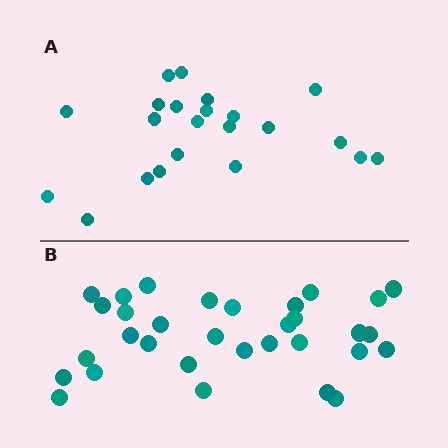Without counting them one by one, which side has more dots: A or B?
Region B (the bottom region) has more dots.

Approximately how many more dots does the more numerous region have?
Region B has roughly 10 or so more dots than region A.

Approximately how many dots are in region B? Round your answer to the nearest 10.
About 30 dots. (The exact count is 32, which rounds to 30.)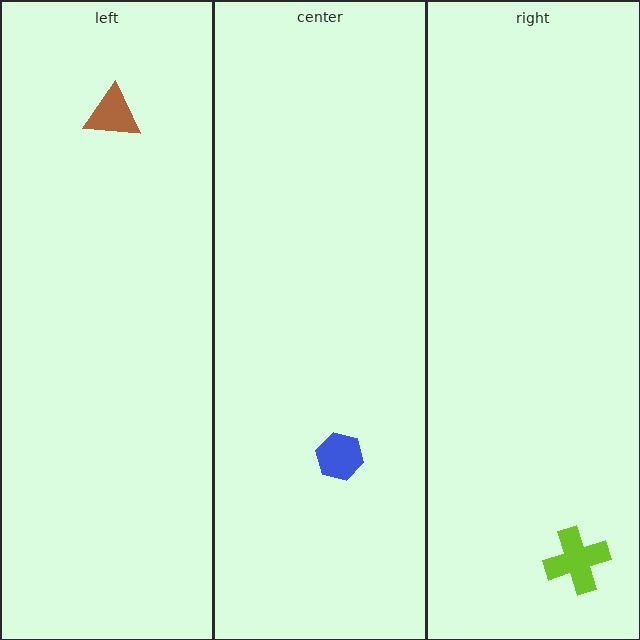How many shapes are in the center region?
1.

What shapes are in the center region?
The blue hexagon.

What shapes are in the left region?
The brown triangle.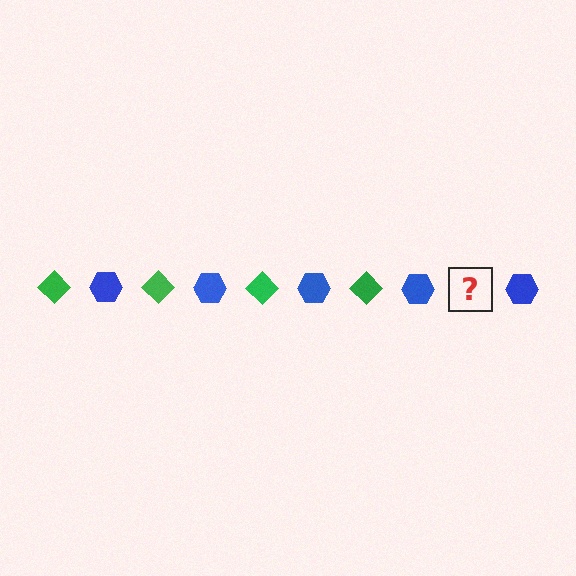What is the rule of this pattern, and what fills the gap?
The rule is that the pattern alternates between green diamond and blue hexagon. The gap should be filled with a green diamond.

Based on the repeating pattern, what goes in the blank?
The blank should be a green diamond.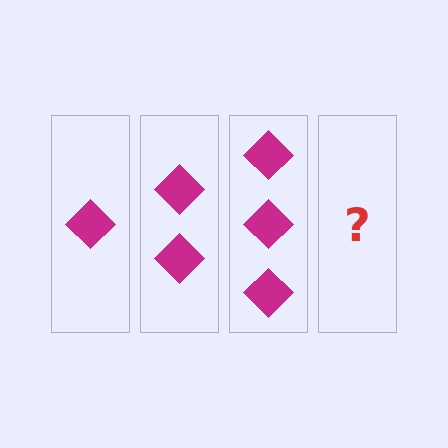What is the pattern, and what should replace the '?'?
The pattern is that each step adds one more diamond. The '?' should be 4 diamonds.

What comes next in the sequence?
The next element should be 4 diamonds.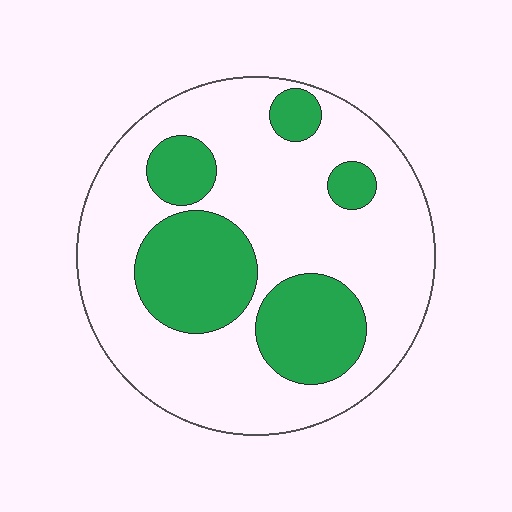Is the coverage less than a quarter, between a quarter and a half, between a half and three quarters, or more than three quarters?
Between a quarter and a half.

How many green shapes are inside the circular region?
5.